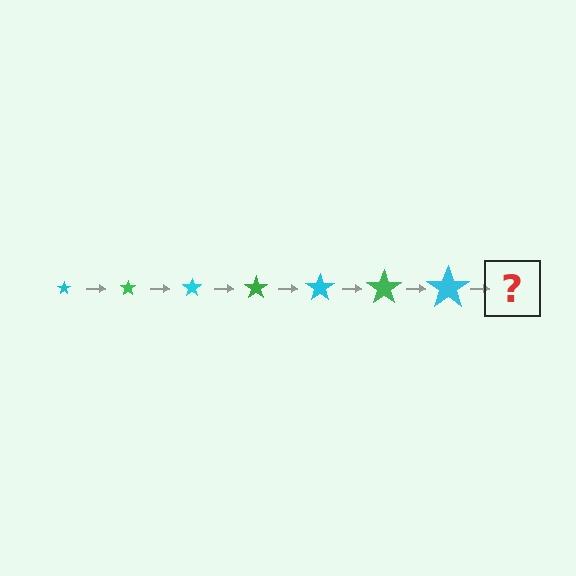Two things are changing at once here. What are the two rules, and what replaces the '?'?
The two rules are that the star grows larger each step and the color cycles through cyan and green. The '?' should be a green star, larger than the previous one.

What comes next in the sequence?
The next element should be a green star, larger than the previous one.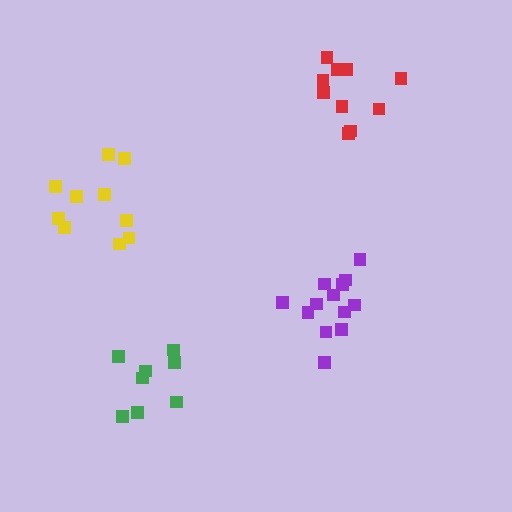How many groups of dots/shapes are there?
There are 4 groups.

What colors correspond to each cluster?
The clusters are colored: yellow, green, red, purple.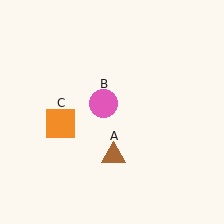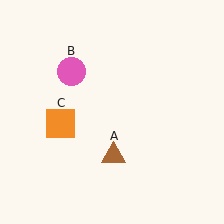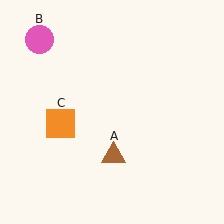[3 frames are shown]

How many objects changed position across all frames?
1 object changed position: pink circle (object B).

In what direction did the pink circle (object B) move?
The pink circle (object B) moved up and to the left.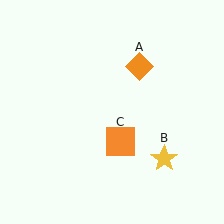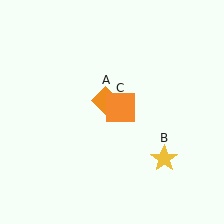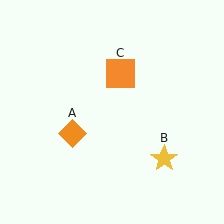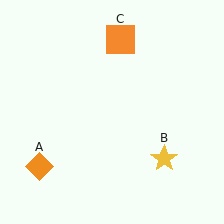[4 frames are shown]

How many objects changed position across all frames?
2 objects changed position: orange diamond (object A), orange square (object C).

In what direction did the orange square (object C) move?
The orange square (object C) moved up.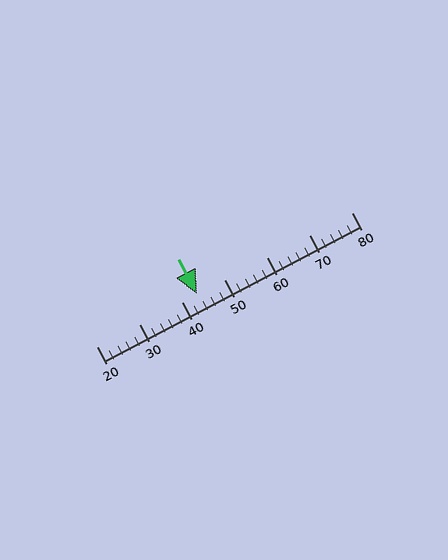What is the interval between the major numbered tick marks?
The major tick marks are spaced 10 units apart.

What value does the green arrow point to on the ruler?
The green arrow points to approximately 44.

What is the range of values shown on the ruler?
The ruler shows values from 20 to 80.